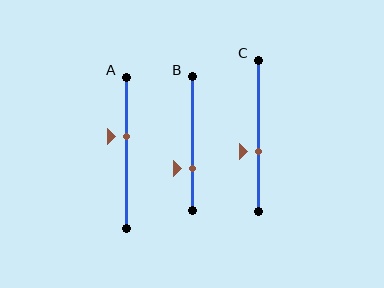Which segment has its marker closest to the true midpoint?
Segment A has its marker closest to the true midpoint.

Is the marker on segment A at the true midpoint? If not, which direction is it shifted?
No, the marker on segment A is shifted upward by about 11% of the segment length.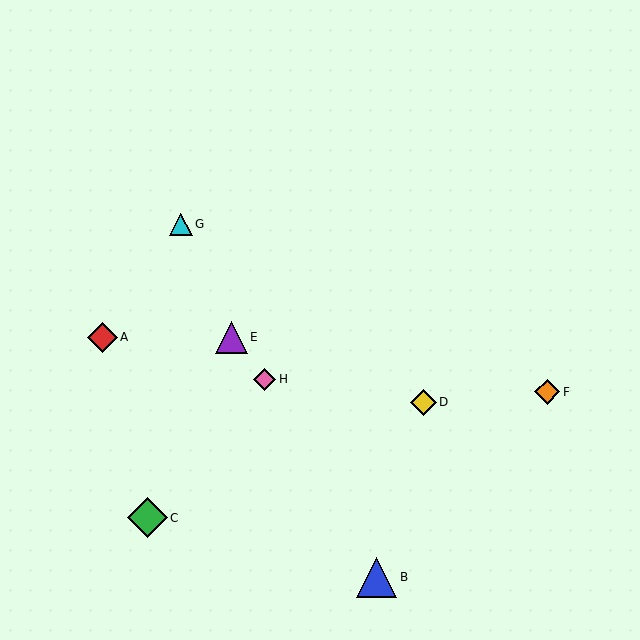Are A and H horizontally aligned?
No, A is at y≈337 and H is at y≈379.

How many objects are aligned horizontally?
2 objects (A, E) are aligned horizontally.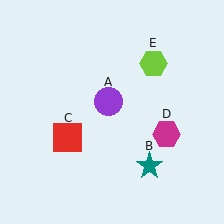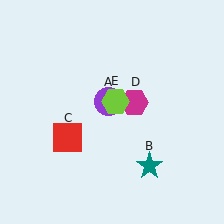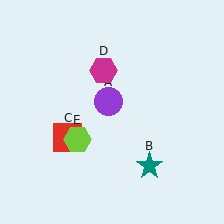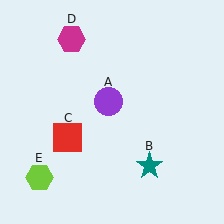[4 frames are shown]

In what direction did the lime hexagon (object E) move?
The lime hexagon (object E) moved down and to the left.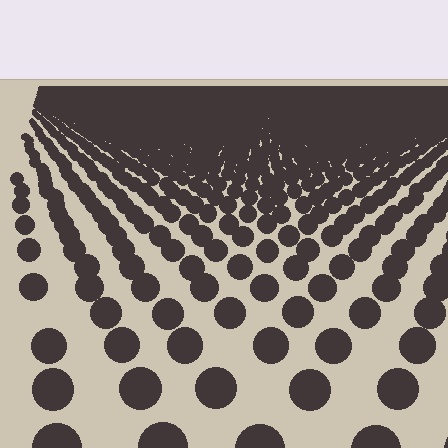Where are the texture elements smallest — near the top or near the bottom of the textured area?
Near the top.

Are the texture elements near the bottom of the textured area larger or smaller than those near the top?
Larger. Near the bottom, elements are closer to the viewer and appear at a bigger on-screen size.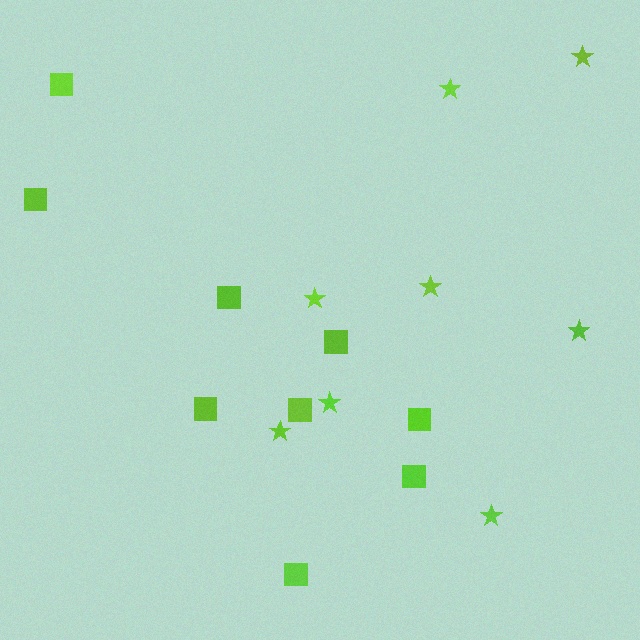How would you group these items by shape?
There are 2 groups: one group of stars (8) and one group of squares (9).